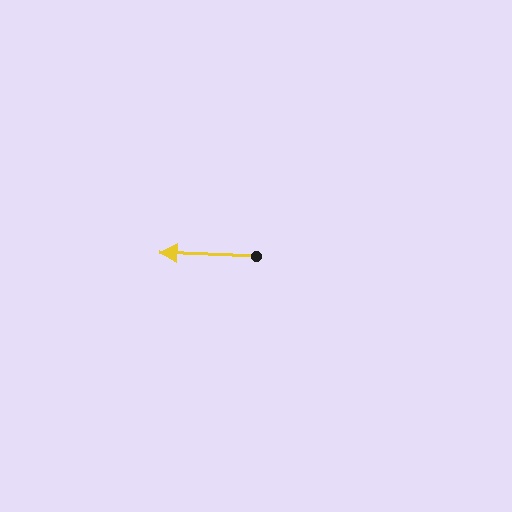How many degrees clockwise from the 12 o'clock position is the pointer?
Approximately 272 degrees.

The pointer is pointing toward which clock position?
Roughly 9 o'clock.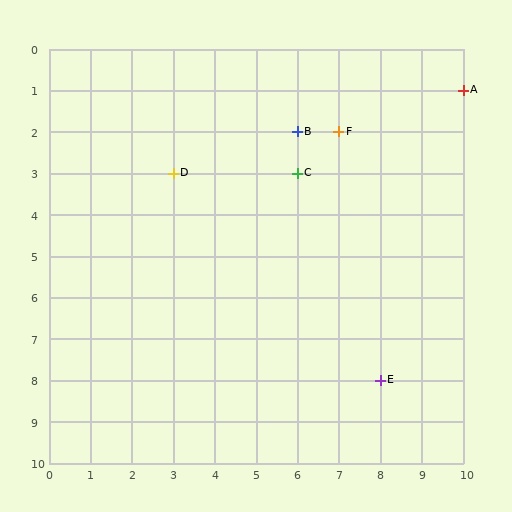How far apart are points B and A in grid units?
Points B and A are 4 columns and 1 row apart (about 4.1 grid units diagonally).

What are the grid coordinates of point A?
Point A is at grid coordinates (10, 1).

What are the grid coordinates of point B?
Point B is at grid coordinates (6, 2).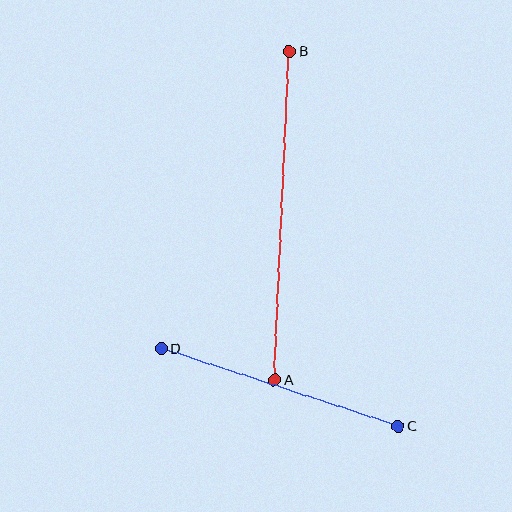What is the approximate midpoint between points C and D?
The midpoint is at approximately (280, 387) pixels.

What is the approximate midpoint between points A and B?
The midpoint is at approximately (282, 216) pixels.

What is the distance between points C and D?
The distance is approximately 250 pixels.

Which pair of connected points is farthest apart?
Points A and B are farthest apart.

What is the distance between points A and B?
The distance is approximately 329 pixels.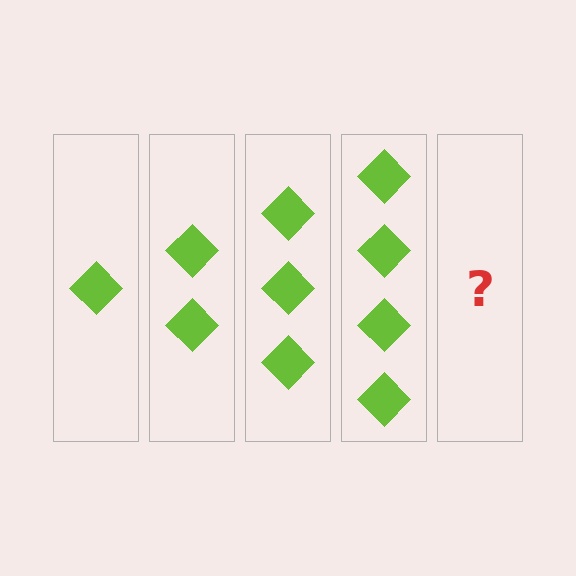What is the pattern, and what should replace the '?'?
The pattern is that each step adds one more diamond. The '?' should be 5 diamonds.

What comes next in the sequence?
The next element should be 5 diamonds.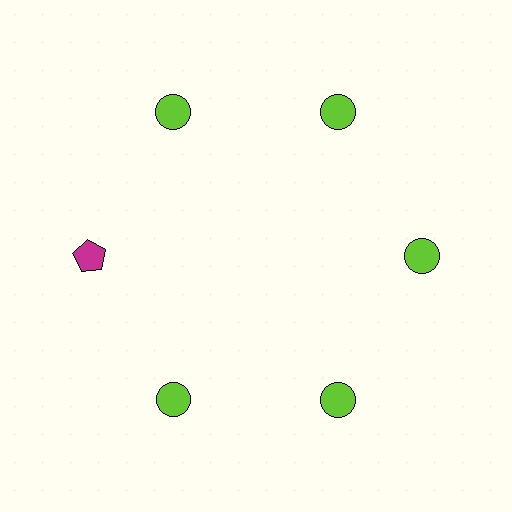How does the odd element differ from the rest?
It differs in both color (magenta instead of lime) and shape (pentagon instead of circle).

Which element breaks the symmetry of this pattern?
The magenta pentagon at roughly the 9 o'clock position breaks the symmetry. All other shapes are lime circles.